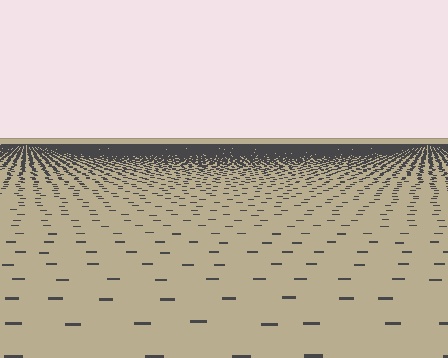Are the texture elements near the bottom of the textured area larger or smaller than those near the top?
Larger. Near the bottom, elements are closer to the viewer and appear at a bigger on-screen size.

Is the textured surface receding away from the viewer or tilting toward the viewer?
The surface is receding away from the viewer. Texture elements get smaller and denser toward the top.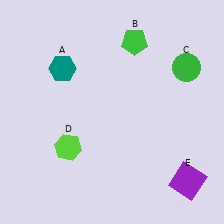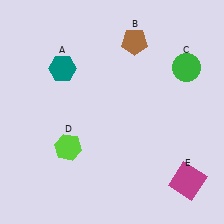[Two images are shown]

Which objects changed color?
B changed from green to brown. E changed from purple to magenta.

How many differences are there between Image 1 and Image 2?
There are 2 differences between the two images.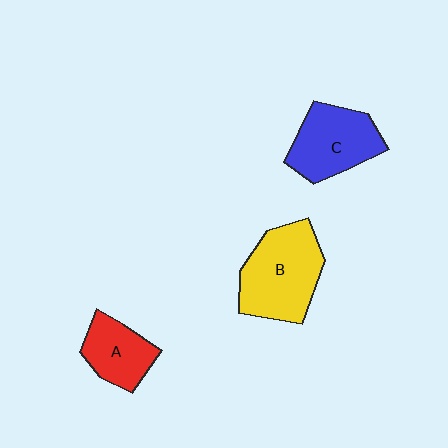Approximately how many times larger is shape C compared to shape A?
Approximately 1.4 times.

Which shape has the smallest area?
Shape A (red).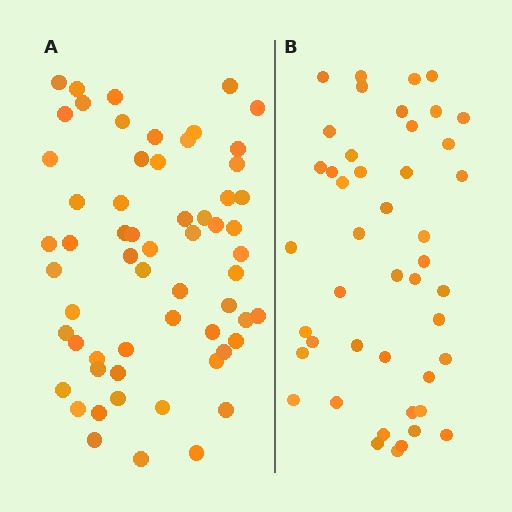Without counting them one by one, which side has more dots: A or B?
Region A (the left region) has more dots.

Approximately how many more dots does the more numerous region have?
Region A has approximately 15 more dots than region B.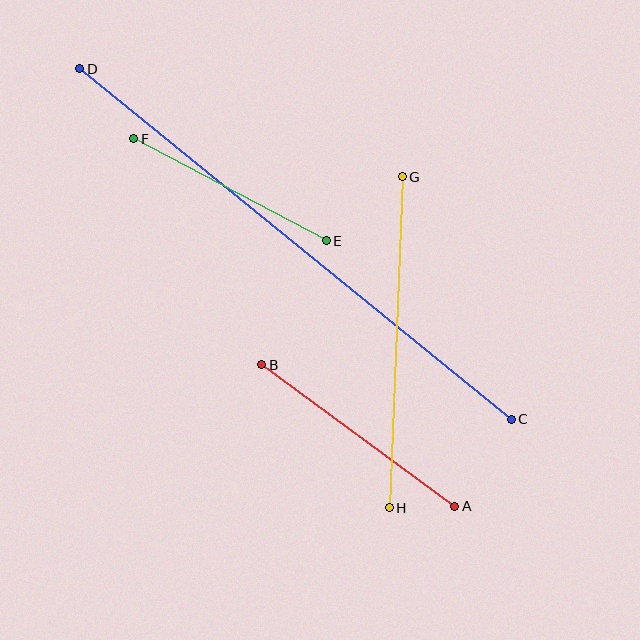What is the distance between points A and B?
The distance is approximately 240 pixels.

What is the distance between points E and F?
The distance is approximately 218 pixels.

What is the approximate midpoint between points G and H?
The midpoint is at approximately (396, 342) pixels.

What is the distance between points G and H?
The distance is approximately 331 pixels.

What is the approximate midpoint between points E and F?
The midpoint is at approximately (230, 190) pixels.